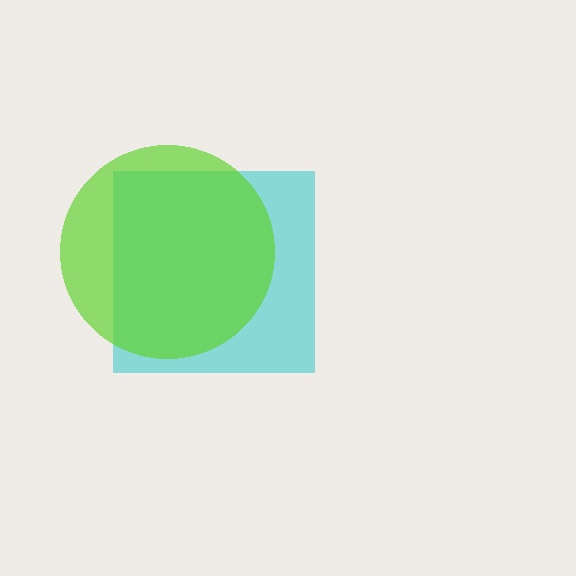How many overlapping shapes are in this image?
There are 2 overlapping shapes in the image.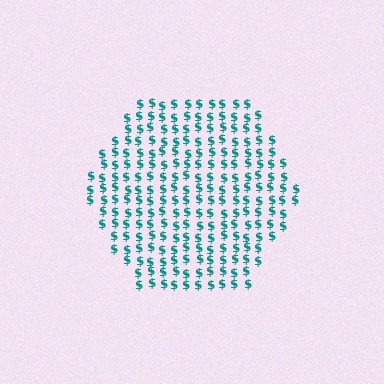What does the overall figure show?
The overall figure shows a hexagon.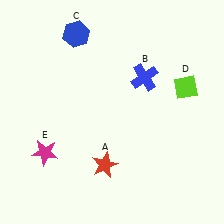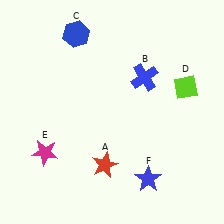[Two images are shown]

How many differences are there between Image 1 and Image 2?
There is 1 difference between the two images.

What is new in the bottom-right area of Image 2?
A blue star (F) was added in the bottom-right area of Image 2.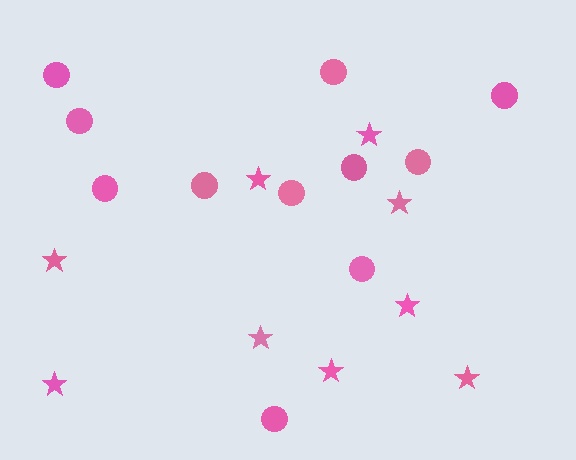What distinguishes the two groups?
There are 2 groups: one group of stars (9) and one group of circles (11).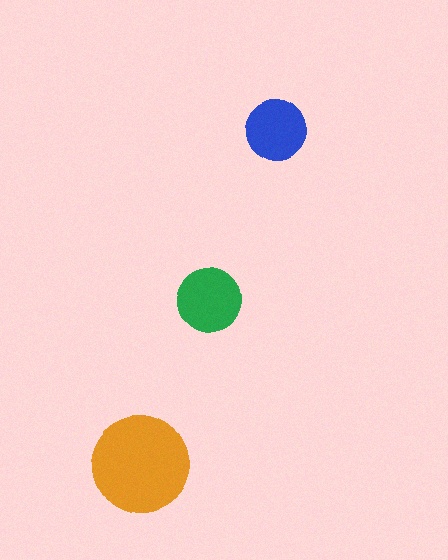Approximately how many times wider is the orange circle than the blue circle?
About 1.5 times wider.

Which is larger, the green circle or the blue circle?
The green one.